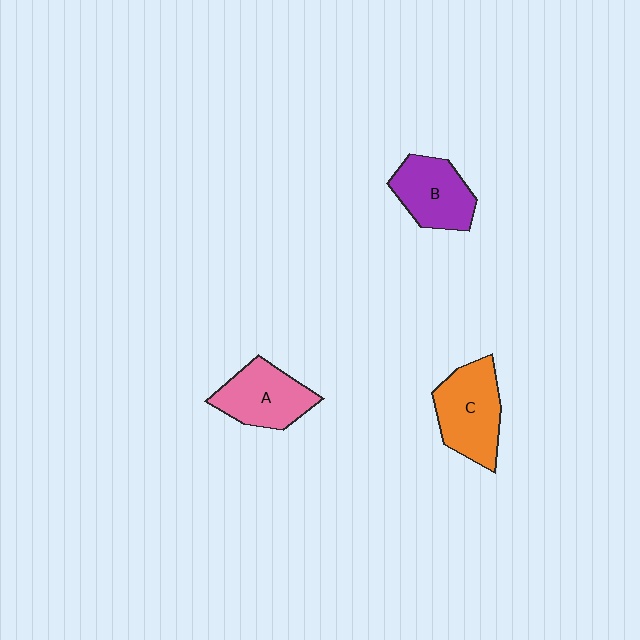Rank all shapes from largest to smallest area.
From largest to smallest: C (orange), A (pink), B (purple).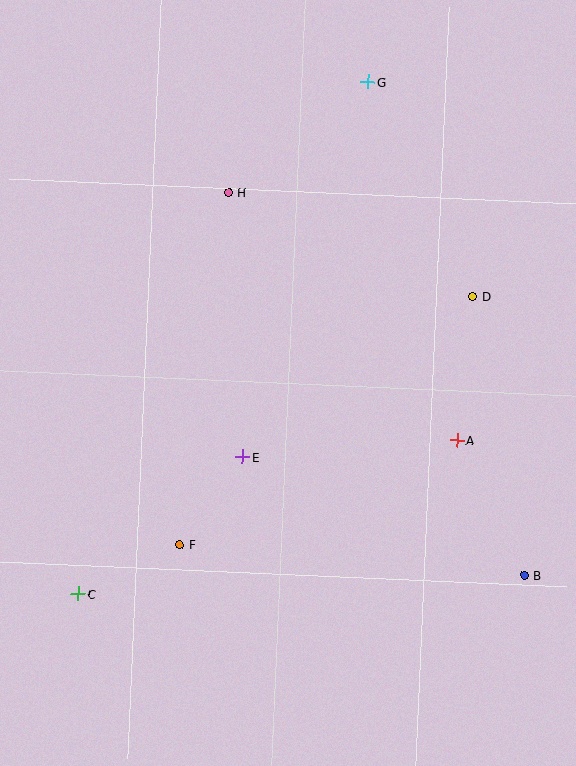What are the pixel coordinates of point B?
Point B is at (524, 576).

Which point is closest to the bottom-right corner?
Point B is closest to the bottom-right corner.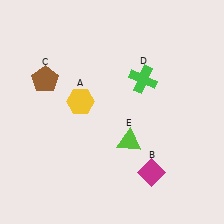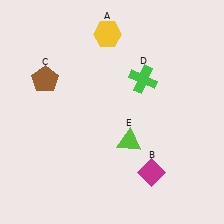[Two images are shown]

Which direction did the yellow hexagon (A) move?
The yellow hexagon (A) moved up.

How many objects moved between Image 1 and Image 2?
1 object moved between the two images.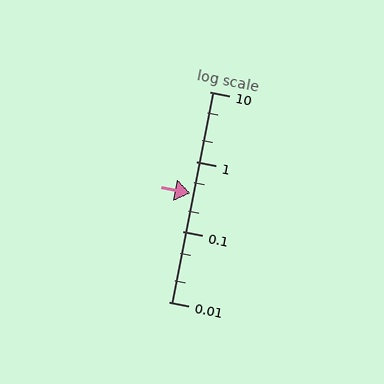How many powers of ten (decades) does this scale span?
The scale spans 3 decades, from 0.01 to 10.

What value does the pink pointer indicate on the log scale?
The pointer indicates approximately 0.35.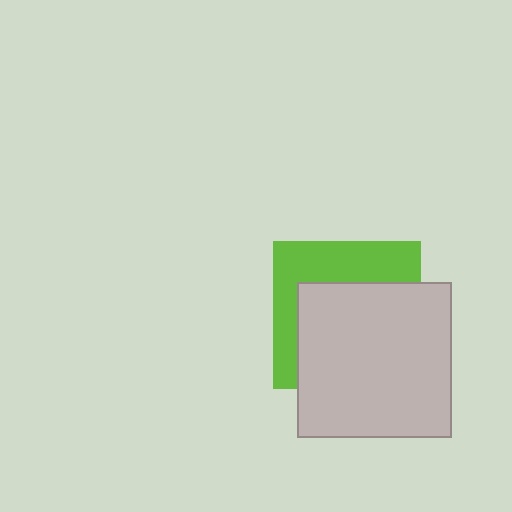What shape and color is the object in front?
The object in front is a light gray square.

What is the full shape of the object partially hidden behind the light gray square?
The partially hidden object is a lime square.